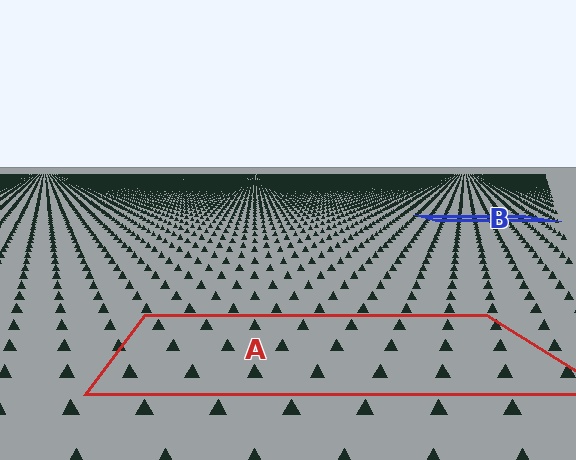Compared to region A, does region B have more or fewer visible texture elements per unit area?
Region B has more texture elements per unit area — they are packed more densely because it is farther away.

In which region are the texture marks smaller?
The texture marks are smaller in region B, because it is farther away.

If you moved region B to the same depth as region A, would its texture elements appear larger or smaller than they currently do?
They would appear larger. At a closer depth, the same texture elements are projected at a bigger on-screen size.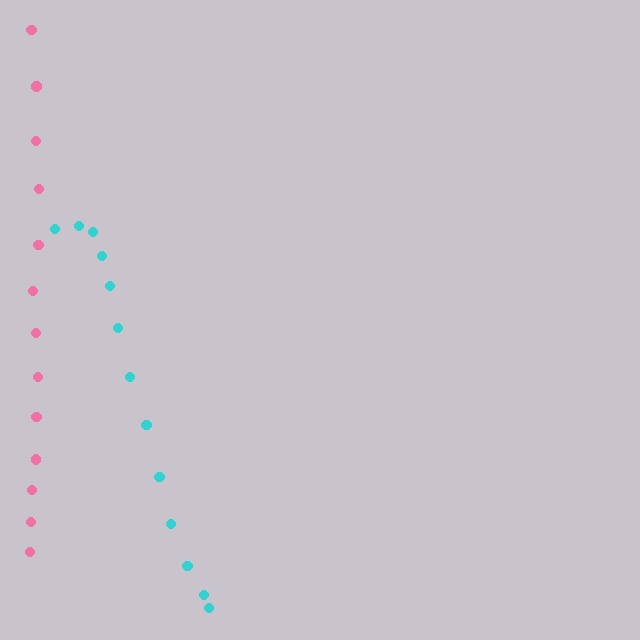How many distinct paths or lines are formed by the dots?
There are 2 distinct paths.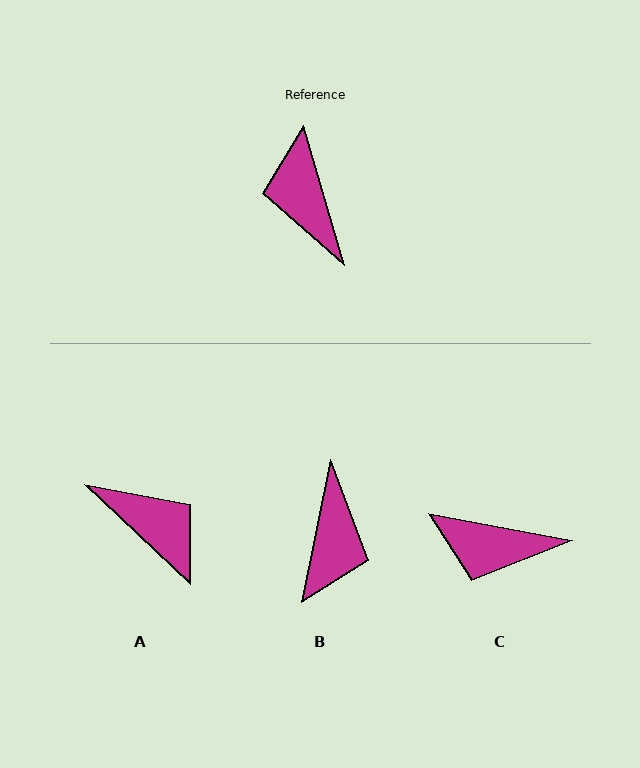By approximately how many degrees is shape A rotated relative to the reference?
Approximately 150 degrees clockwise.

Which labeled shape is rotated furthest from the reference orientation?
B, about 152 degrees away.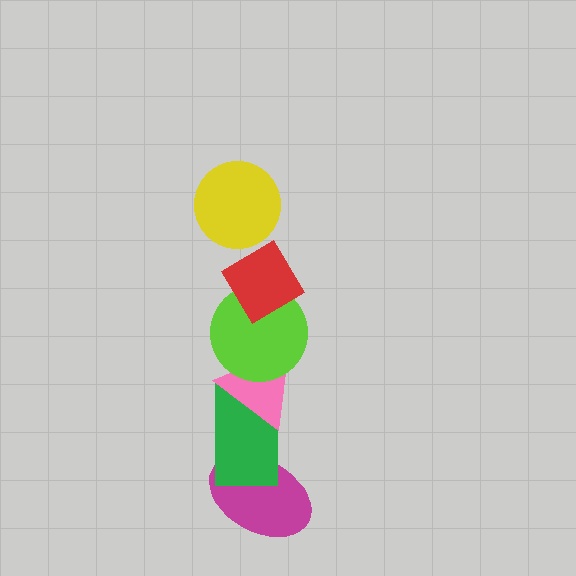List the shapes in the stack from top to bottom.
From top to bottom: the yellow circle, the red diamond, the lime circle, the pink triangle, the green rectangle, the magenta ellipse.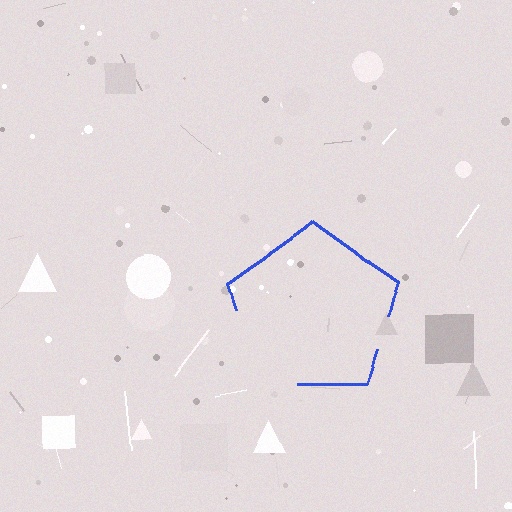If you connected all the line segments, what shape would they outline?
They would outline a pentagon.